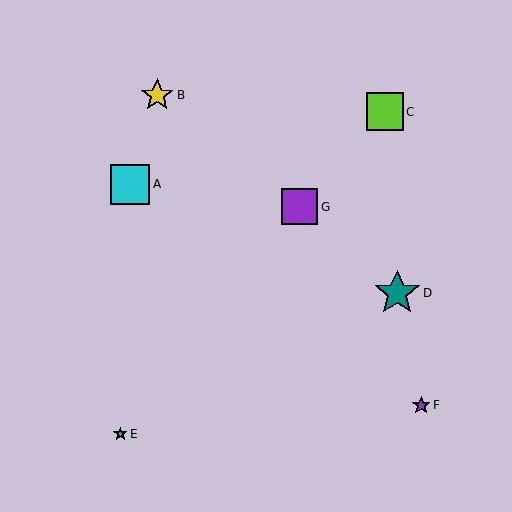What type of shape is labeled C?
Shape C is a lime square.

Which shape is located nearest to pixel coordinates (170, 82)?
The yellow star (labeled B) at (157, 95) is nearest to that location.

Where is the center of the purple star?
The center of the purple star is at (421, 406).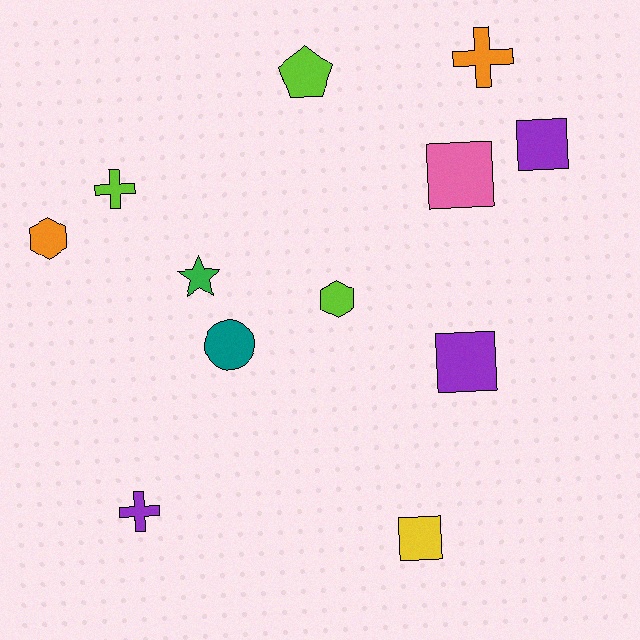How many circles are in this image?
There is 1 circle.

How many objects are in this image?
There are 12 objects.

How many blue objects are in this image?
There are no blue objects.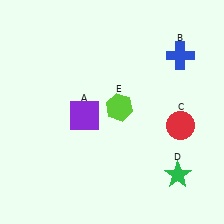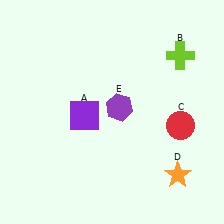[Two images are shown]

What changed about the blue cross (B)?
In Image 1, B is blue. In Image 2, it changed to lime.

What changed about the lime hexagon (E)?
In Image 1, E is lime. In Image 2, it changed to purple.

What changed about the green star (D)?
In Image 1, D is green. In Image 2, it changed to orange.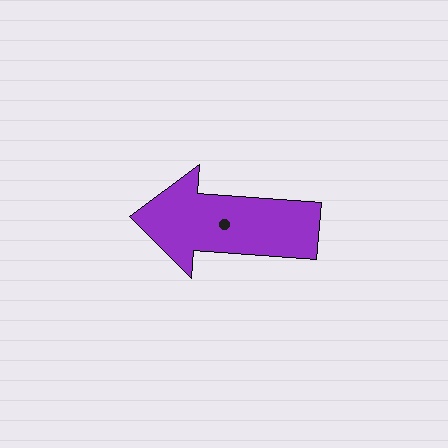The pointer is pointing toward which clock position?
Roughly 9 o'clock.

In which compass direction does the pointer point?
West.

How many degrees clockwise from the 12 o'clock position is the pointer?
Approximately 274 degrees.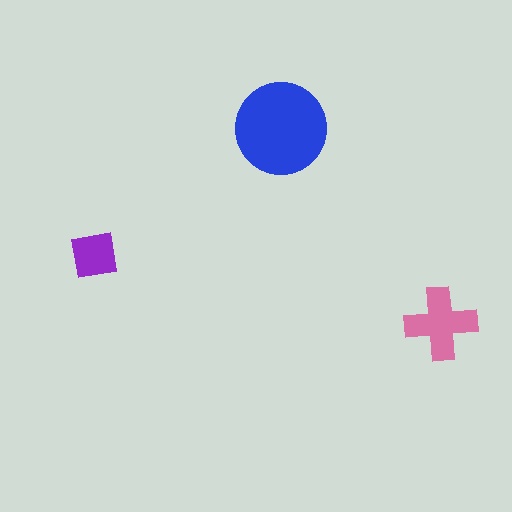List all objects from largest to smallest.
The blue circle, the pink cross, the purple square.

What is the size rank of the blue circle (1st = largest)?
1st.